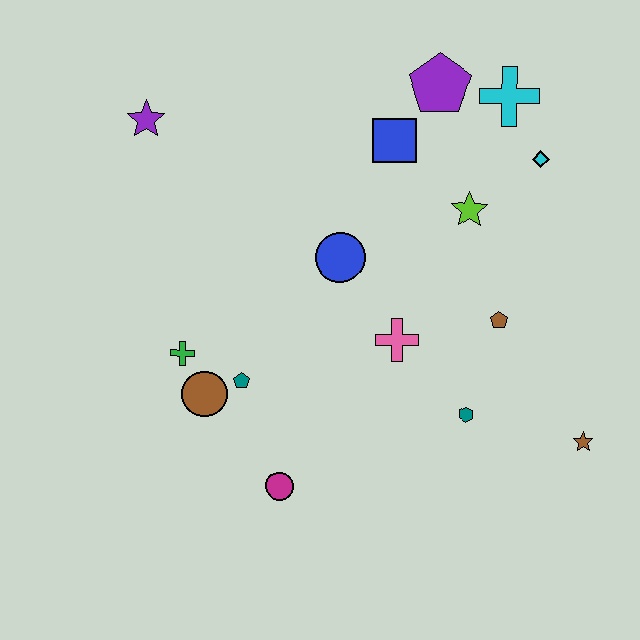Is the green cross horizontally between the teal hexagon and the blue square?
No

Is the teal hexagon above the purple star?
No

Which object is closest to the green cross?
The brown circle is closest to the green cross.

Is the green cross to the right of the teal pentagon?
No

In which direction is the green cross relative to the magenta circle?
The green cross is above the magenta circle.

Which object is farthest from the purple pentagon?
The magenta circle is farthest from the purple pentagon.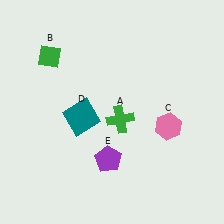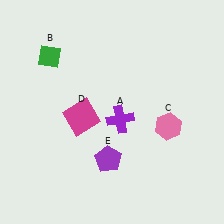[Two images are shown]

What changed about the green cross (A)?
In Image 1, A is green. In Image 2, it changed to purple.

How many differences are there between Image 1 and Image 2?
There are 2 differences between the two images.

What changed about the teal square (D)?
In Image 1, D is teal. In Image 2, it changed to magenta.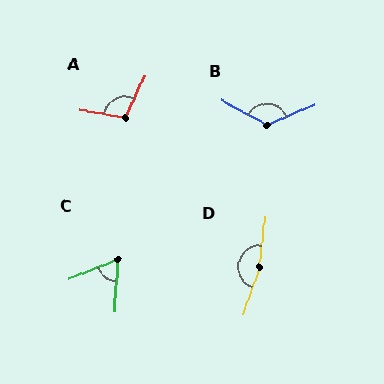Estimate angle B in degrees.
Approximately 129 degrees.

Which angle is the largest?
D, at approximately 167 degrees.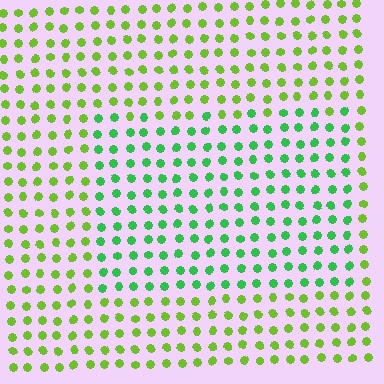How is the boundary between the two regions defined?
The boundary is defined purely by a slight shift in hue (about 39 degrees). Spacing, size, and orientation are identical on both sides.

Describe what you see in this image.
The image is filled with small lime elements in a uniform arrangement. A rectangle-shaped region is visible where the elements are tinted to a slightly different hue, forming a subtle color boundary.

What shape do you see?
I see a rectangle.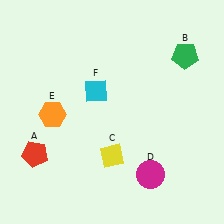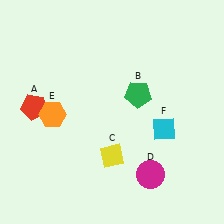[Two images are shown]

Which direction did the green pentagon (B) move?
The green pentagon (B) moved left.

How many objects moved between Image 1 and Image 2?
3 objects moved between the two images.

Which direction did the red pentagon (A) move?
The red pentagon (A) moved up.